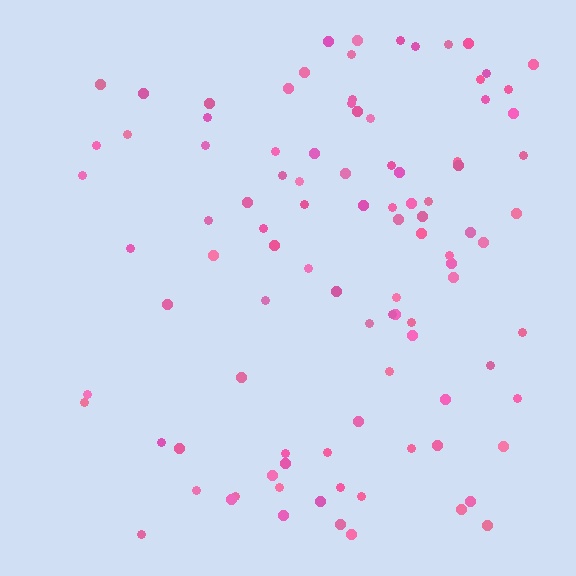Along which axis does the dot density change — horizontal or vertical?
Horizontal.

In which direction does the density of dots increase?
From left to right, with the right side densest.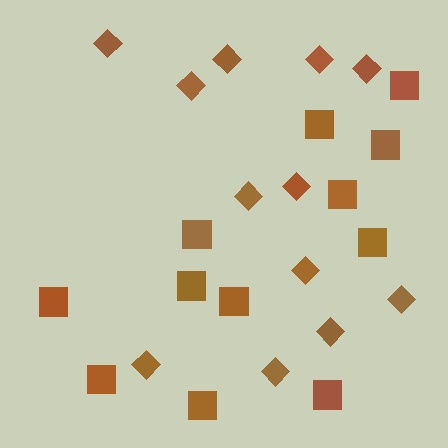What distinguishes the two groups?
There are 2 groups: one group of squares (12) and one group of diamonds (12).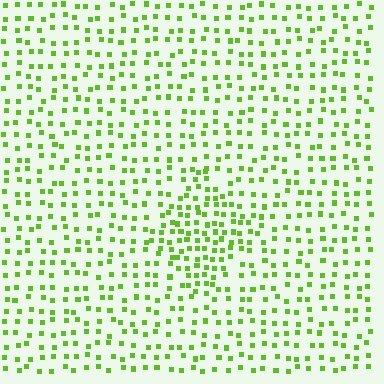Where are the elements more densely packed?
The elements are more densely packed inside the diamond boundary.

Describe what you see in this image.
The image contains small lime elements arranged at two different densities. A diamond-shaped region is visible where the elements are more densely packed than the surrounding area.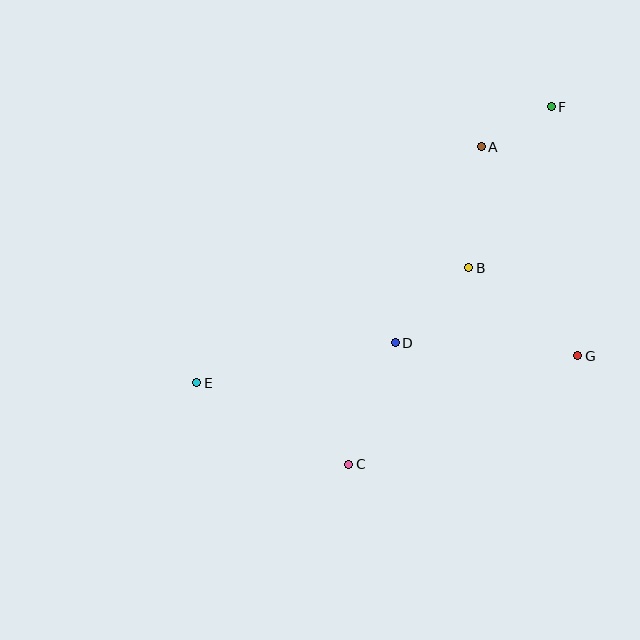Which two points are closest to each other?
Points A and F are closest to each other.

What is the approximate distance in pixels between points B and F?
The distance between B and F is approximately 181 pixels.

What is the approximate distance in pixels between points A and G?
The distance between A and G is approximately 230 pixels.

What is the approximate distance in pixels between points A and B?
The distance between A and B is approximately 121 pixels.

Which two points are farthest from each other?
Points E and F are farthest from each other.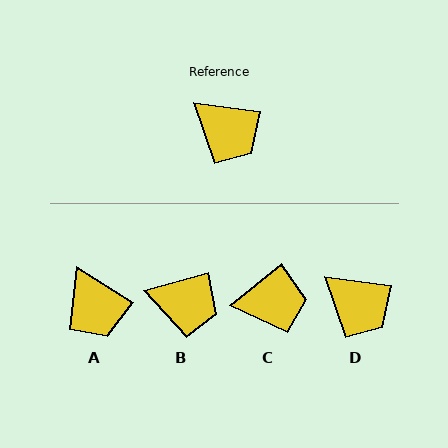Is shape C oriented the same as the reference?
No, it is off by about 46 degrees.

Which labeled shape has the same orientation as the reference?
D.